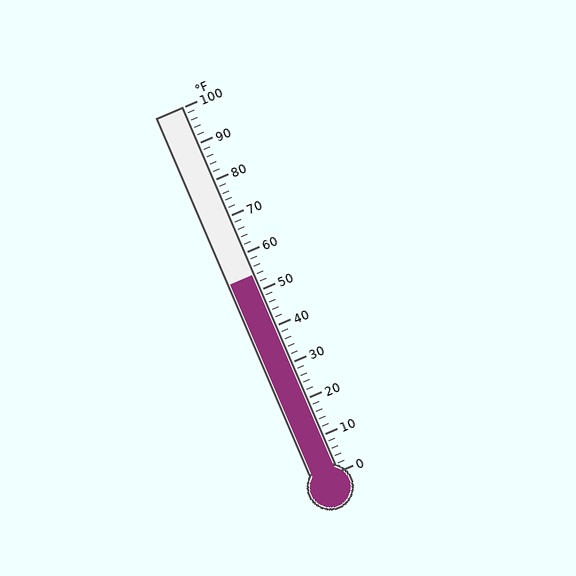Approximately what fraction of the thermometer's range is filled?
The thermometer is filled to approximately 55% of its range.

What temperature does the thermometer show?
The thermometer shows approximately 54°F.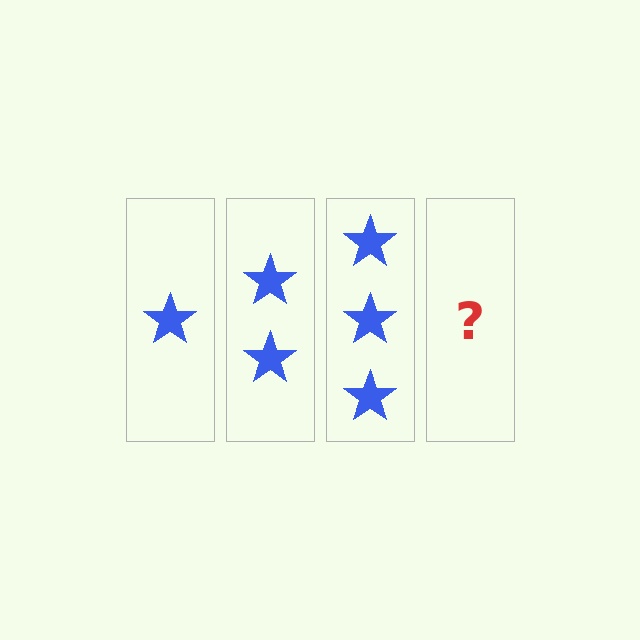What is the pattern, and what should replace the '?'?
The pattern is that each step adds one more star. The '?' should be 4 stars.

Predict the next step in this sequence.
The next step is 4 stars.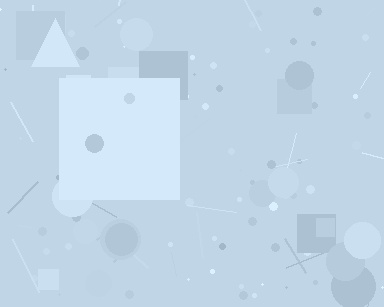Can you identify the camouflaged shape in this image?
The camouflaged shape is a square.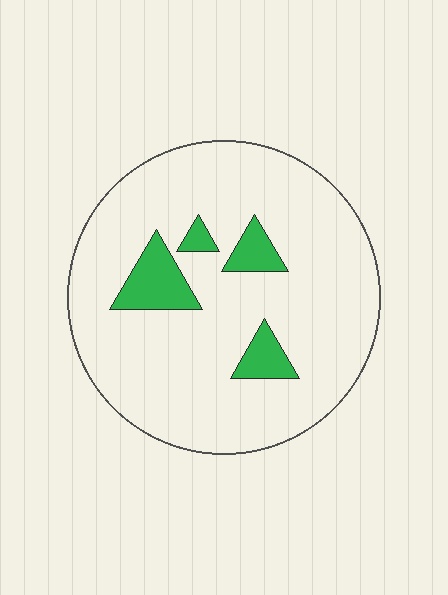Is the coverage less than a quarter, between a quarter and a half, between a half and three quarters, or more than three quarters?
Less than a quarter.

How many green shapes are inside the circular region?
4.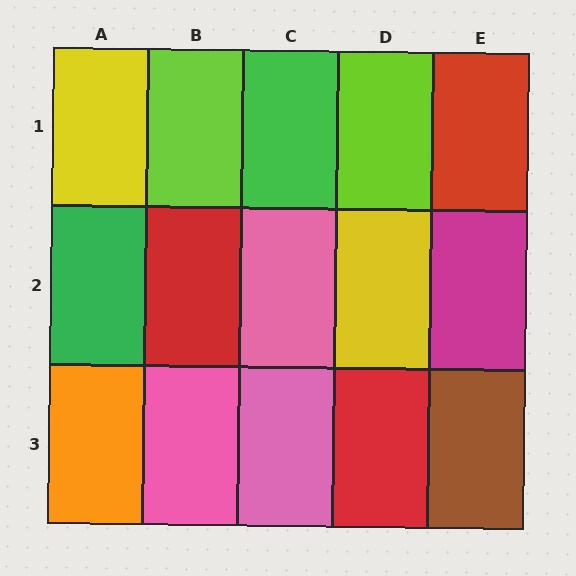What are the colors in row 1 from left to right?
Yellow, lime, green, lime, red.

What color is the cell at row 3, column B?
Pink.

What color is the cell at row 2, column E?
Magenta.